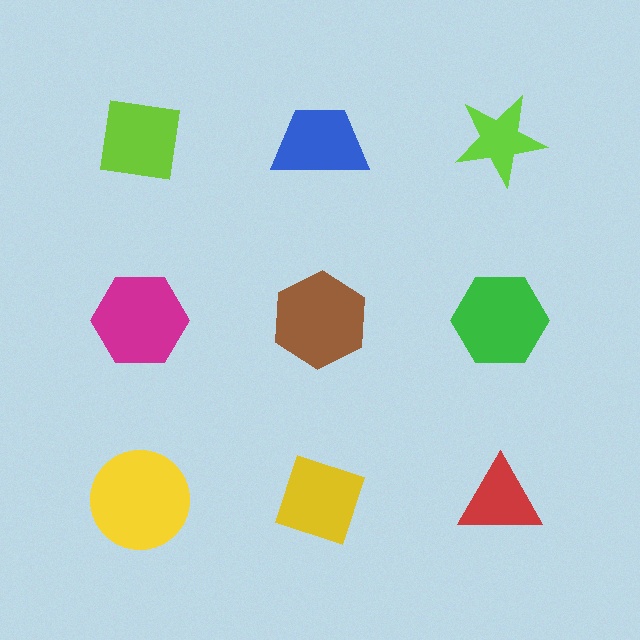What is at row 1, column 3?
A lime star.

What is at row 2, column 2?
A brown hexagon.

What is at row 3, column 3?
A red triangle.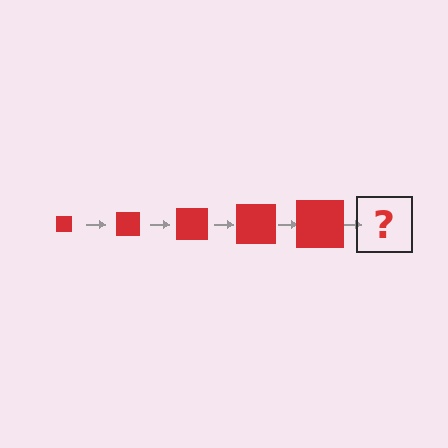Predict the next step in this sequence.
The next step is a red square, larger than the previous one.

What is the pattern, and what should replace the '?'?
The pattern is that the square gets progressively larger each step. The '?' should be a red square, larger than the previous one.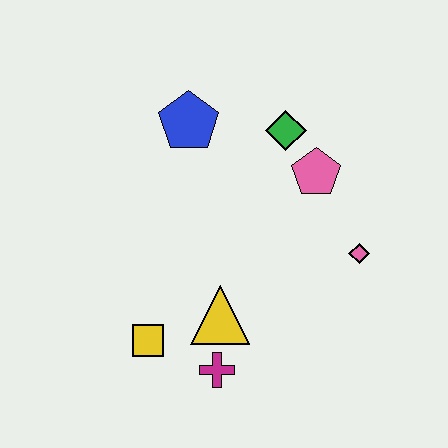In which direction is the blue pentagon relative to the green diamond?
The blue pentagon is to the left of the green diamond.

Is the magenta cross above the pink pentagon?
No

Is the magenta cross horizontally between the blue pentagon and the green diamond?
Yes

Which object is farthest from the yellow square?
The green diamond is farthest from the yellow square.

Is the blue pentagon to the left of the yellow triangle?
Yes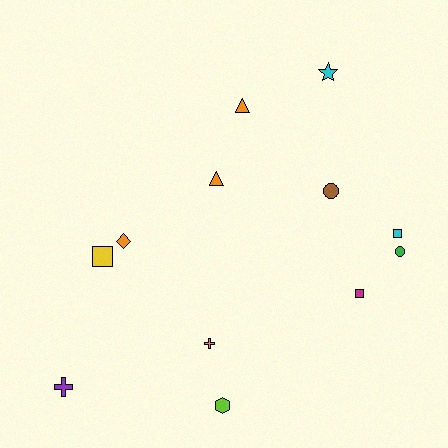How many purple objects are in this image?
There is 1 purple object.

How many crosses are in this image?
There are 2 crosses.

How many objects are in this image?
There are 12 objects.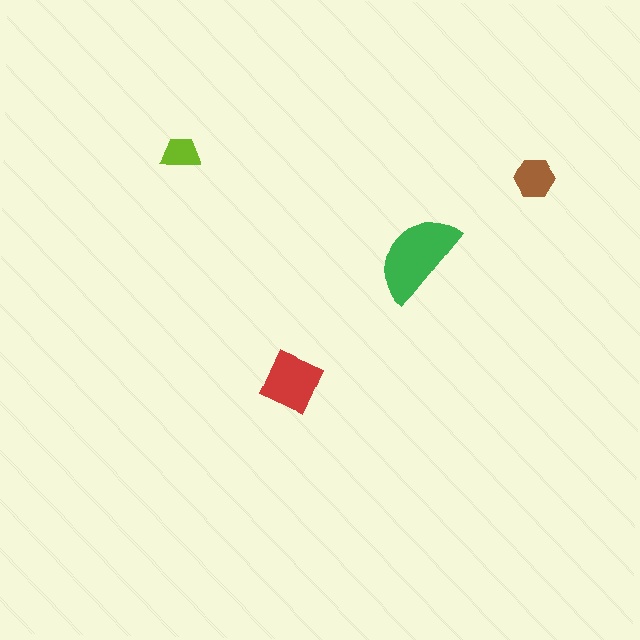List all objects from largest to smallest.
The green semicircle, the red diamond, the brown hexagon, the lime trapezoid.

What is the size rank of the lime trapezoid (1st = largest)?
4th.